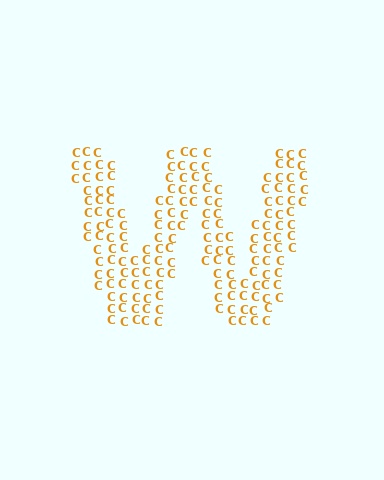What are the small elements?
The small elements are letter C's.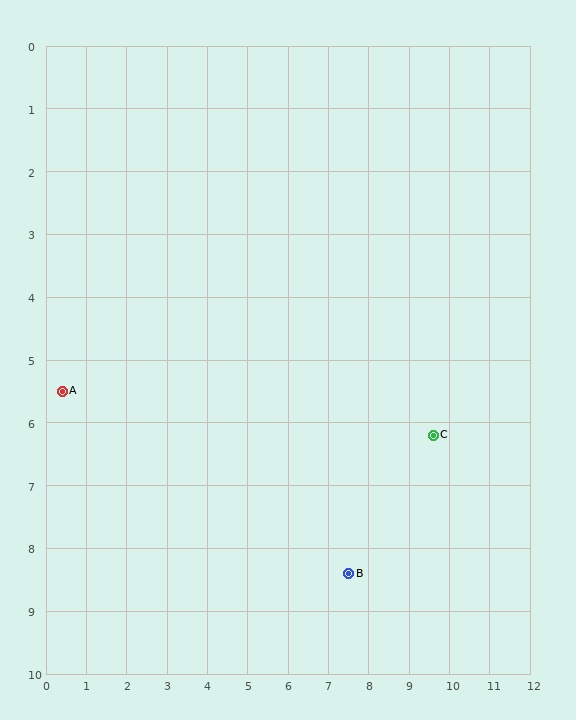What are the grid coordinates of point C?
Point C is at approximately (9.6, 6.2).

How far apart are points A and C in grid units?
Points A and C are about 9.2 grid units apart.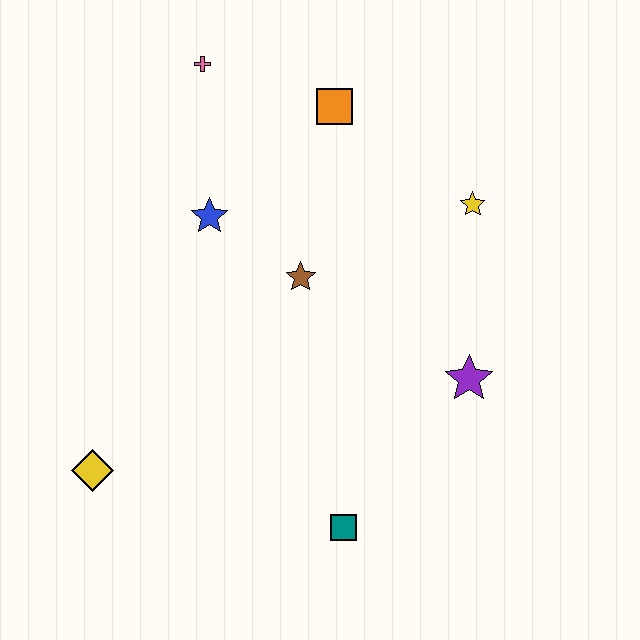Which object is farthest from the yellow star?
The yellow diamond is farthest from the yellow star.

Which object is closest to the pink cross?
The orange square is closest to the pink cross.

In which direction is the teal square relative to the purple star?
The teal square is below the purple star.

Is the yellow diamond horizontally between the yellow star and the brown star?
No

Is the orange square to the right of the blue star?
Yes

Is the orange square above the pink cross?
No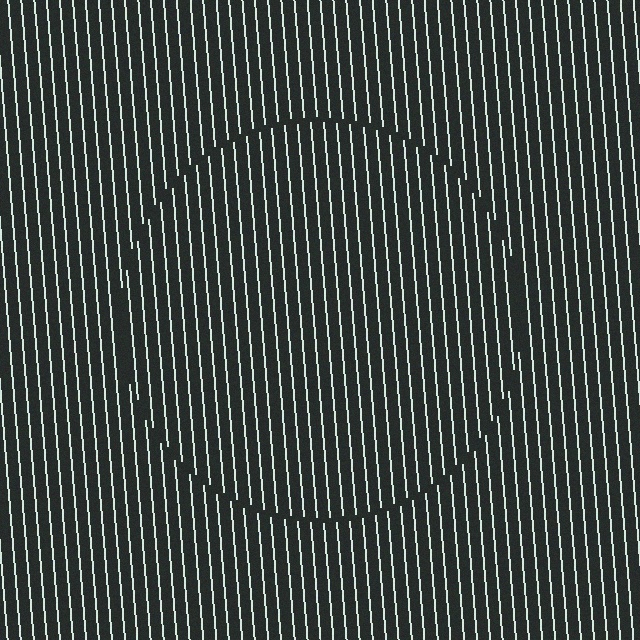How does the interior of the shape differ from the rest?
The interior of the shape contains the same grating, shifted by half a period — the contour is defined by the phase discontinuity where line-ends from the inner and outer gratings abut.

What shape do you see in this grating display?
An illusory circle. The interior of the shape contains the same grating, shifted by half a period — the contour is defined by the phase discontinuity where line-ends from the inner and outer gratings abut.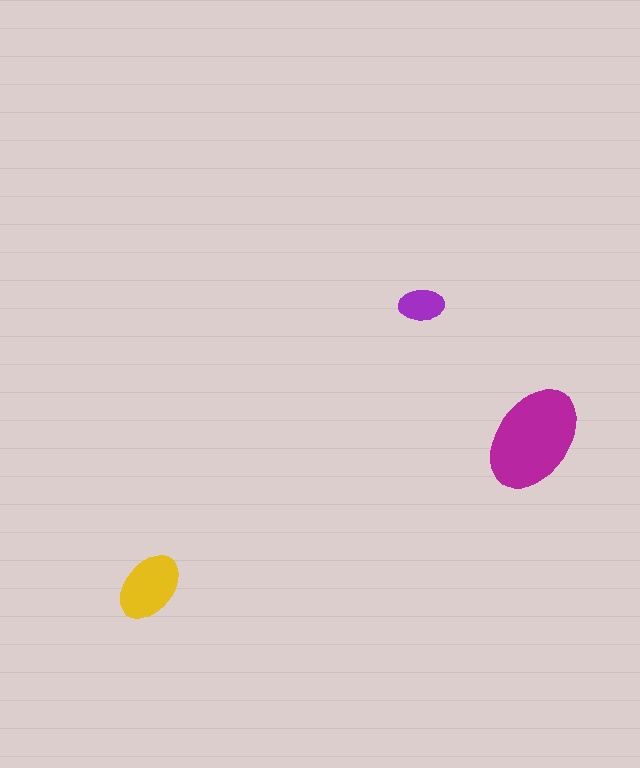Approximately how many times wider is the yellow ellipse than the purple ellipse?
About 1.5 times wider.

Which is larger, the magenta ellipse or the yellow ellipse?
The magenta one.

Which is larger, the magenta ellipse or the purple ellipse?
The magenta one.